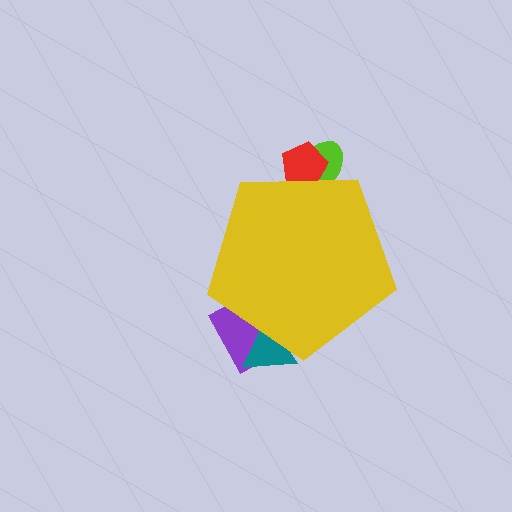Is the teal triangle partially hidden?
Yes, the teal triangle is partially hidden behind the yellow pentagon.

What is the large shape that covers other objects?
A yellow pentagon.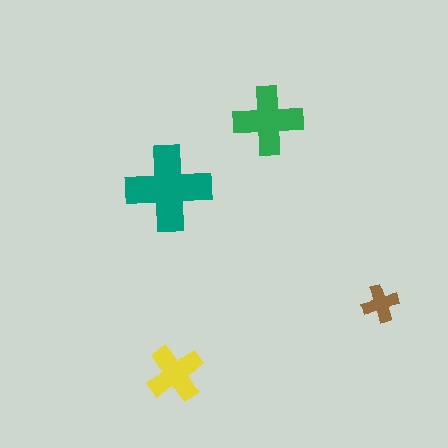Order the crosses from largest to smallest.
the teal one, the green one, the yellow one, the brown one.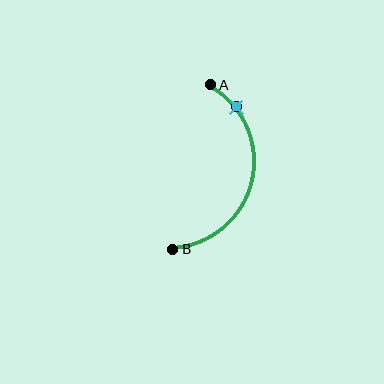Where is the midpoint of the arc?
The arc midpoint is the point on the curve farthest from the straight line joining A and B. It sits to the right of that line.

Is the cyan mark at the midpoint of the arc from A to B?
No. The cyan mark lies on the arc but is closer to endpoint A. The arc midpoint would be at the point on the curve equidistant along the arc from both A and B.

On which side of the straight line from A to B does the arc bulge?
The arc bulges to the right of the straight line connecting A and B.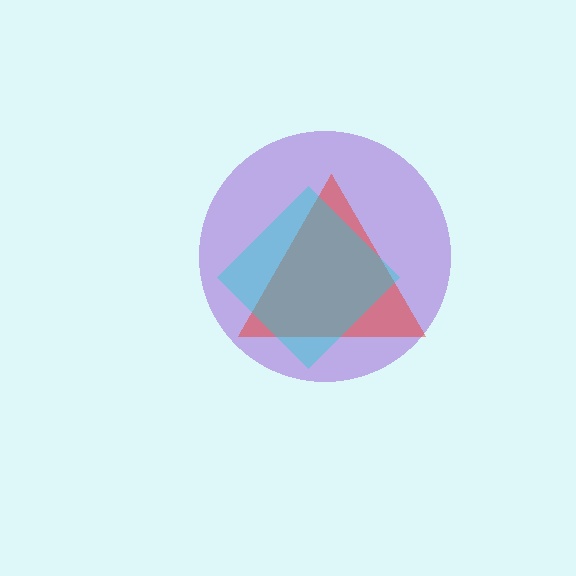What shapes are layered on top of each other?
The layered shapes are: a purple circle, a red triangle, a cyan diamond.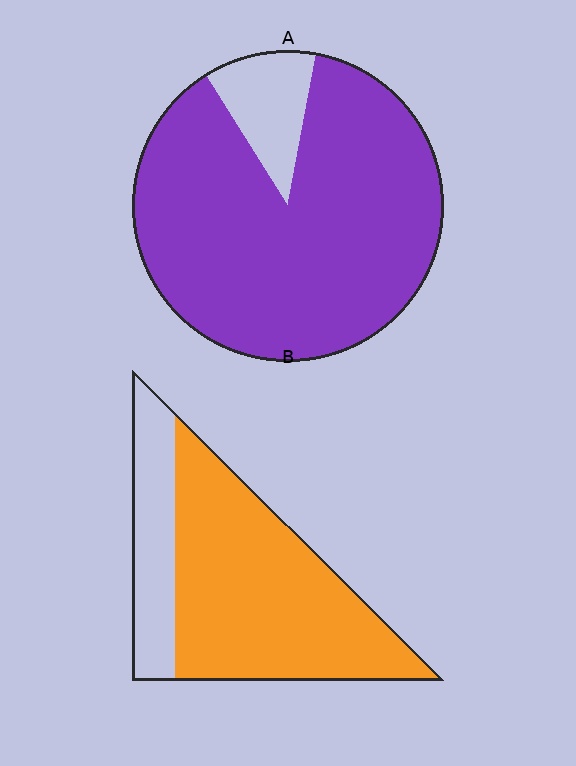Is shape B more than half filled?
Yes.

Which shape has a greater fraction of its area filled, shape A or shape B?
Shape A.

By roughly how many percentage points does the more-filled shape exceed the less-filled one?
By roughly 15 percentage points (A over B).